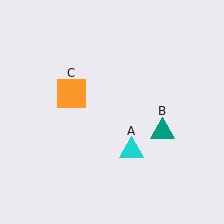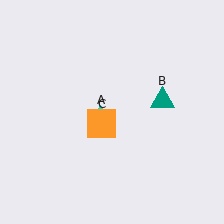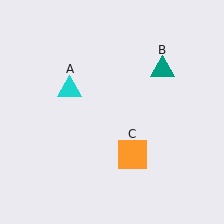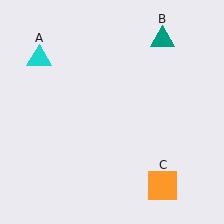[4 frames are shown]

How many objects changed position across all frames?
3 objects changed position: cyan triangle (object A), teal triangle (object B), orange square (object C).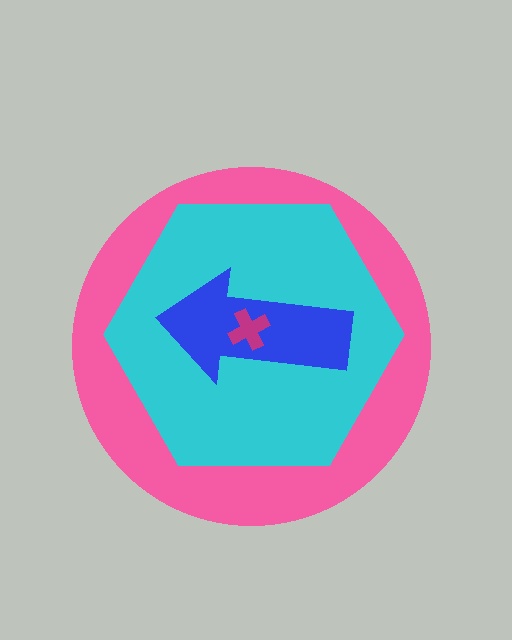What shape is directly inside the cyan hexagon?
The blue arrow.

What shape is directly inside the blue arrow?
The magenta cross.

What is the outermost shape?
The pink circle.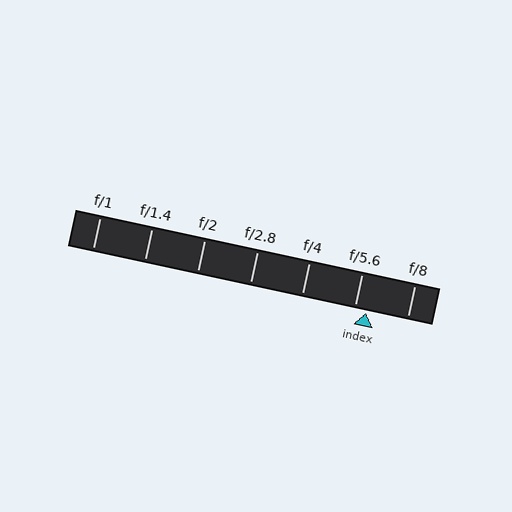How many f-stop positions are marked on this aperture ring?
There are 7 f-stop positions marked.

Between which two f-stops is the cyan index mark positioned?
The index mark is between f/5.6 and f/8.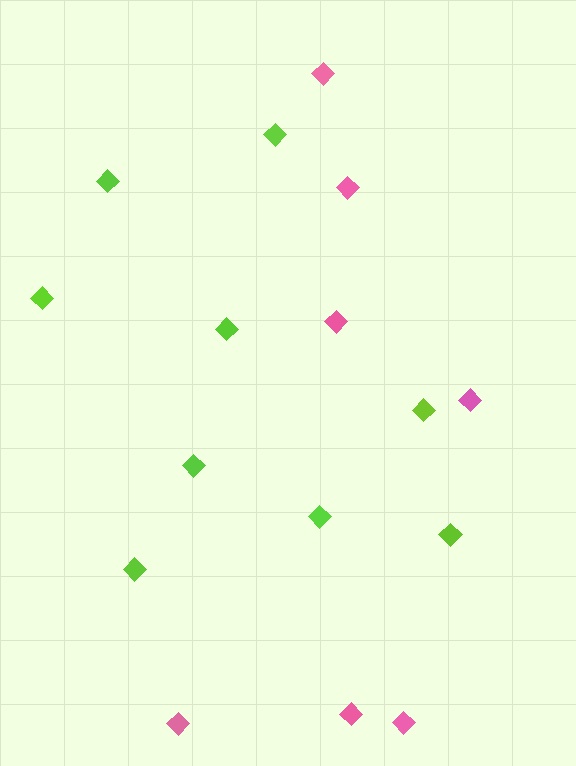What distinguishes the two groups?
There are 2 groups: one group of lime diamonds (9) and one group of pink diamonds (7).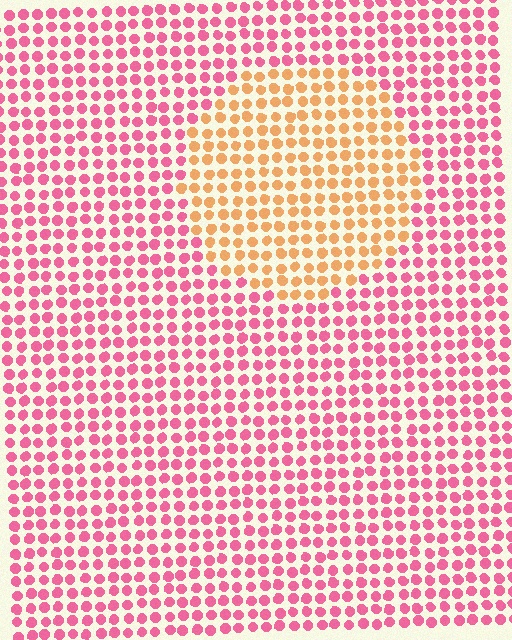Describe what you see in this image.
The image is filled with small pink elements in a uniform arrangement. A circle-shaped region is visible where the elements are tinted to a slightly different hue, forming a subtle color boundary.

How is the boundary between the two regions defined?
The boundary is defined purely by a slight shift in hue (about 53 degrees). Spacing, size, and orientation are identical on both sides.